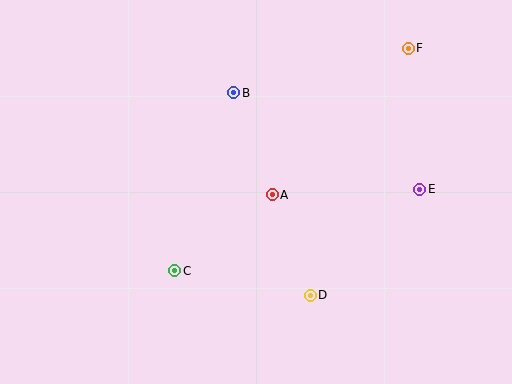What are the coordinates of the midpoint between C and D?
The midpoint between C and D is at (243, 283).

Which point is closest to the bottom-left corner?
Point C is closest to the bottom-left corner.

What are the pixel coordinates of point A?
Point A is at (272, 195).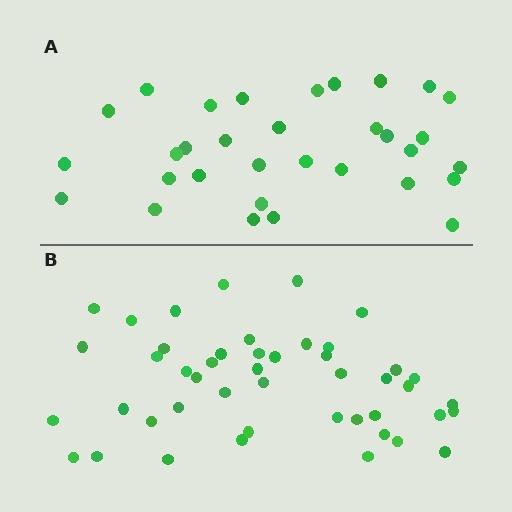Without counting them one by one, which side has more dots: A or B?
Region B (the bottom region) has more dots.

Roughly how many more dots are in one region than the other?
Region B has approximately 15 more dots than region A.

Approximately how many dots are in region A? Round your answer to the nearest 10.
About 30 dots. (The exact count is 32, which rounds to 30.)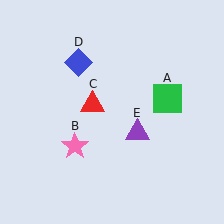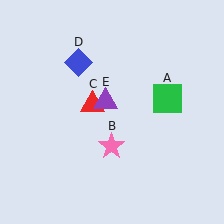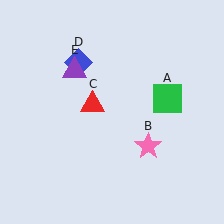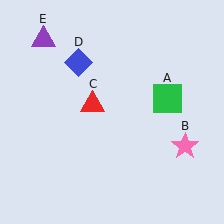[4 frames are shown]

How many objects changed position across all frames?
2 objects changed position: pink star (object B), purple triangle (object E).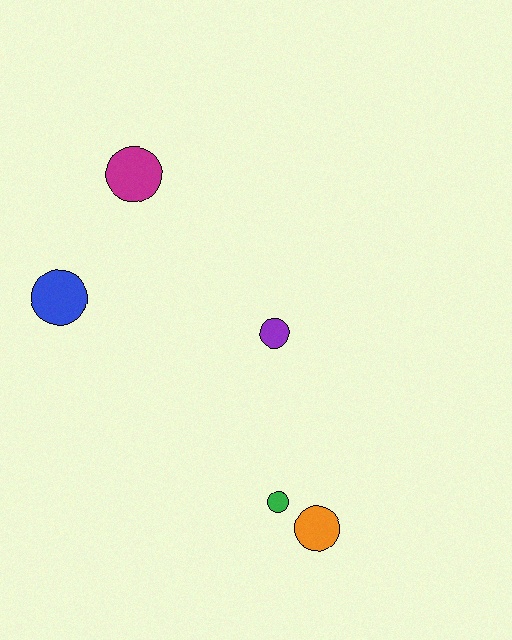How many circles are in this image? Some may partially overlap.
There are 5 circles.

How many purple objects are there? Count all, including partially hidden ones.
There is 1 purple object.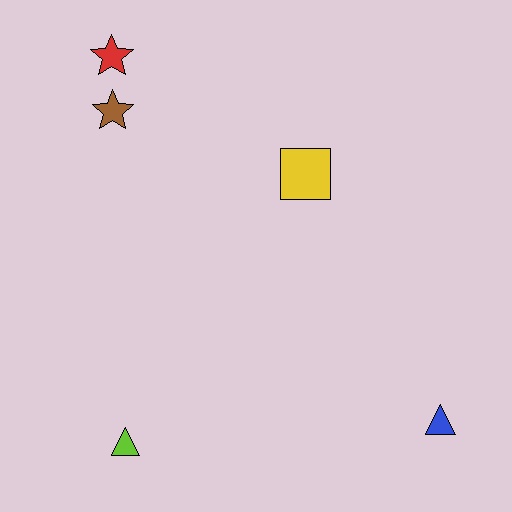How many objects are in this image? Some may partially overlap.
There are 5 objects.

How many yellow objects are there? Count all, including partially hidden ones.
There is 1 yellow object.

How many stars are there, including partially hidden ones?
There are 2 stars.